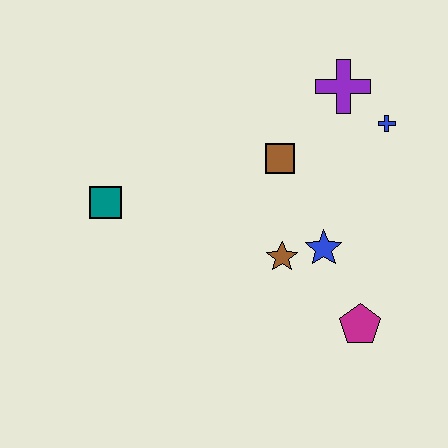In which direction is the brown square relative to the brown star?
The brown square is above the brown star.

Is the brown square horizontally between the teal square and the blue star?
Yes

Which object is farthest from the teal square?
The blue cross is farthest from the teal square.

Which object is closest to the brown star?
The blue star is closest to the brown star.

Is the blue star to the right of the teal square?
Yes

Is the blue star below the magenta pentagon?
No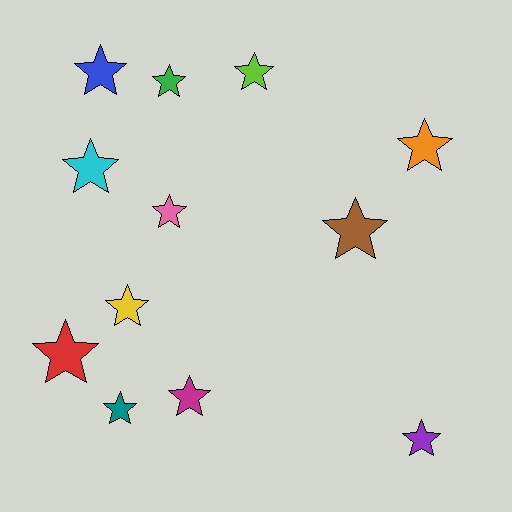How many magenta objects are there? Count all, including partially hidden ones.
There is 1 magenta object.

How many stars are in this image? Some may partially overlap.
There are 12 stars.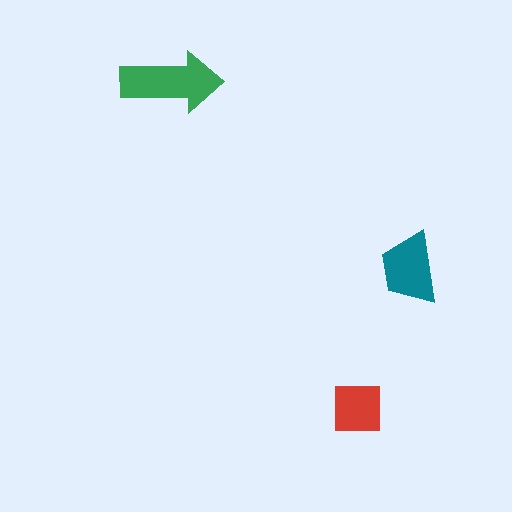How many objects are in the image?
There are 3 objects in the image.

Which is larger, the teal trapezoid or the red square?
The teal trapezoid.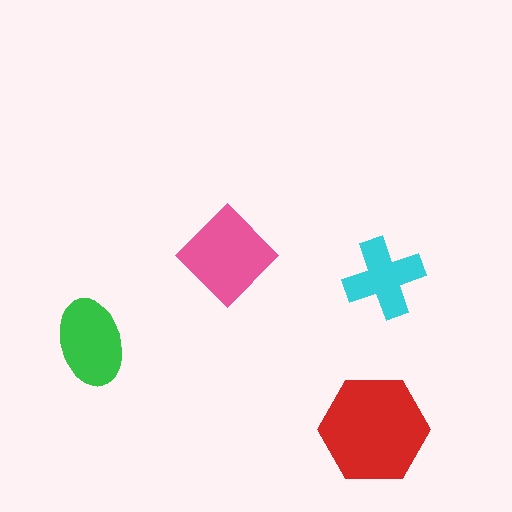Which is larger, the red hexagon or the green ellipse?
The red hexagon.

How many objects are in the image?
There are 4 objects in the image.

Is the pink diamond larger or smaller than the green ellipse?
Larger.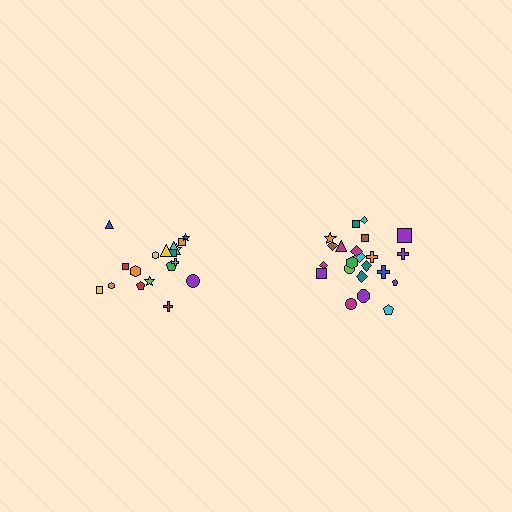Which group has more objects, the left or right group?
The right group.